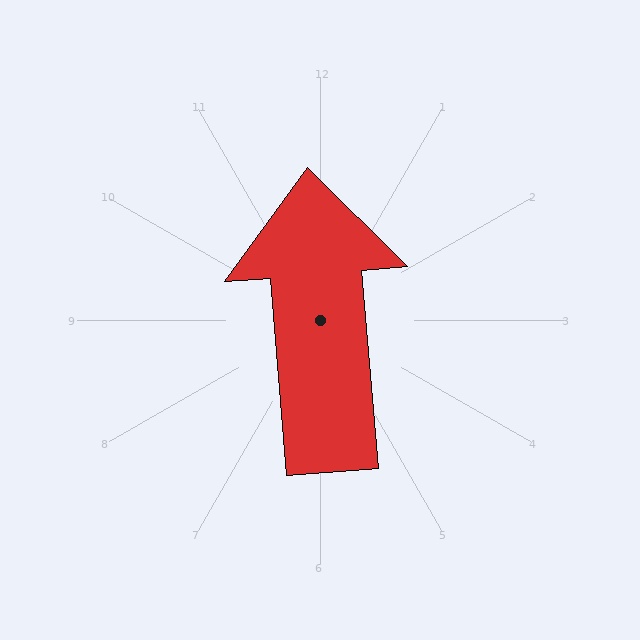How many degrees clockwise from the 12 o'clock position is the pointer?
Approximately 355 degrees.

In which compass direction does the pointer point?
North.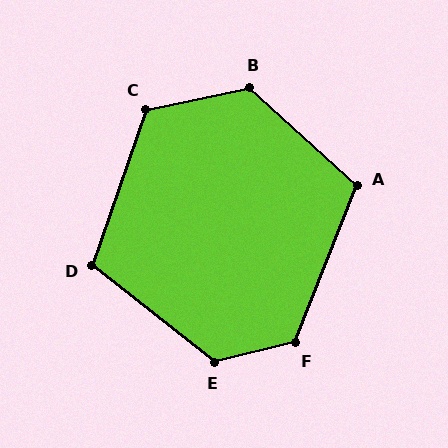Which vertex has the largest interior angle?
E, at approximately 128 degrees.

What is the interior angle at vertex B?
Approximately 126 degrees (obtuse).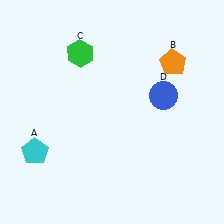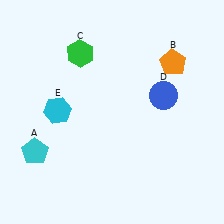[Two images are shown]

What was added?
A cyan hexagon (E) was added in Image 2.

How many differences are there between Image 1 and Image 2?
There is 1 difference between the two images.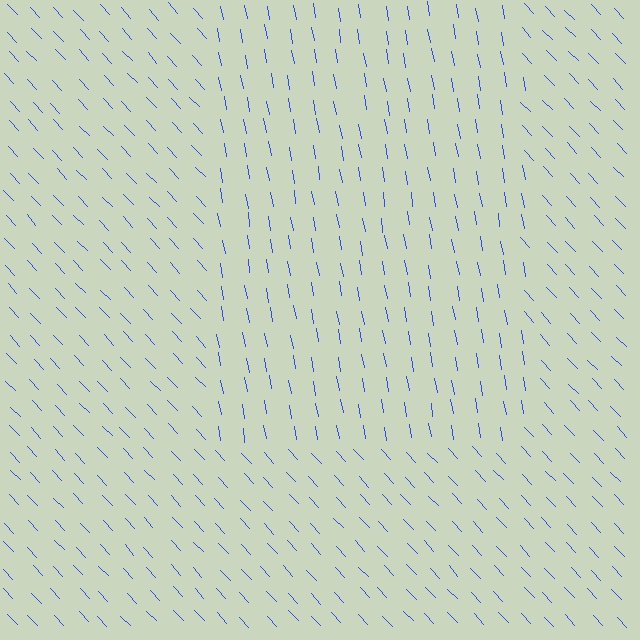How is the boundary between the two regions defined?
The boundary is defined purely by a change in line orientation (approximately 33 degrees difference). All lines are the same color and thickness.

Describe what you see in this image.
The image is filled with small blue line segments. A rectangle region in the image has lines oriented differently from the surrounding lines, creating a visible texture boundary.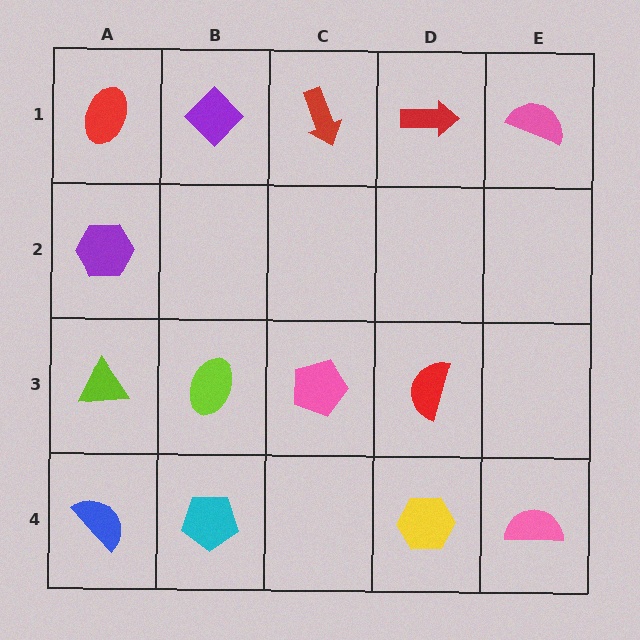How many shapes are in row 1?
5 shapes.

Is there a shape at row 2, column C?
No, that cell is empty.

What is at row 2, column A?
A purple hexagon.